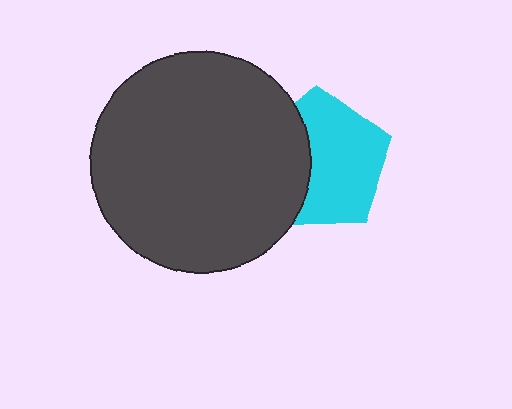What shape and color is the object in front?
The object in front is a dark gray circle.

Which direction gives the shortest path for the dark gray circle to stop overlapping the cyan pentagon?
Moving left gives the shortest separation.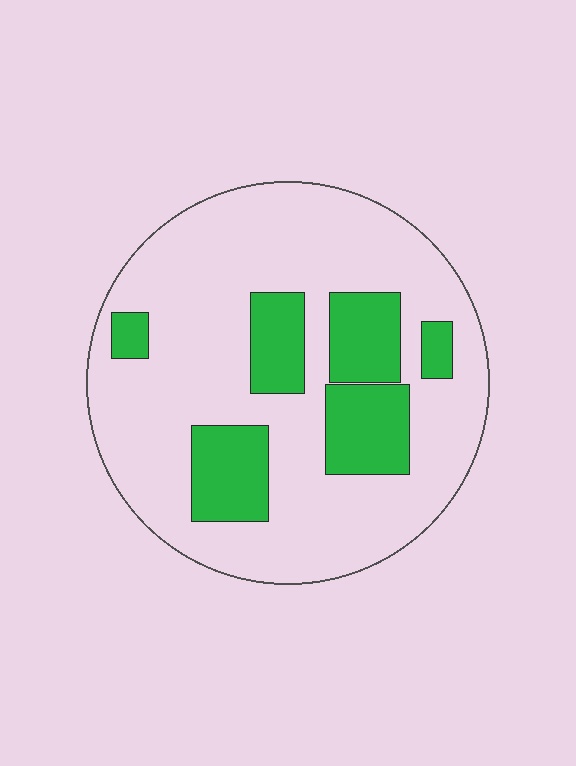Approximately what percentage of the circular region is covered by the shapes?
Approximately 25%.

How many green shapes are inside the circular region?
6.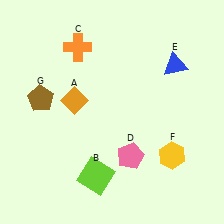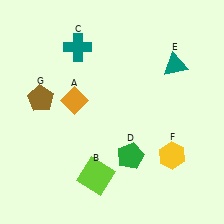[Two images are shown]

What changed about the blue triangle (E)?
In Image 1, E is blue. In Image 2, it changed to teal.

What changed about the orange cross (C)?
In Image 1, C is orange. In Image 2, it changed to teal.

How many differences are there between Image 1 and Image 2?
There are 3 differences between the two images.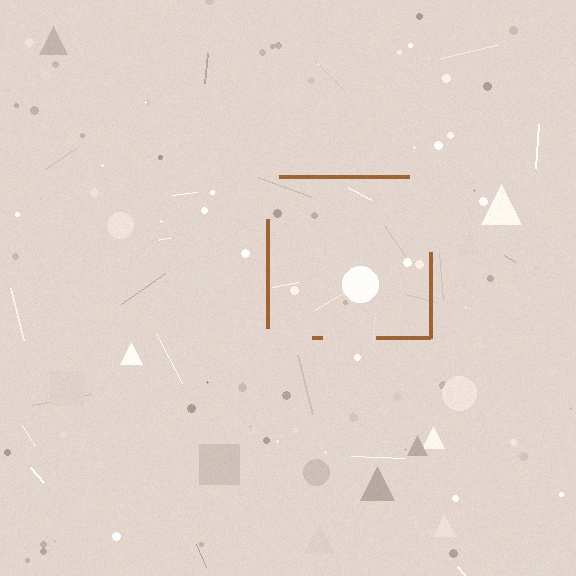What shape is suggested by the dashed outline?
The dashed outline suggests a square.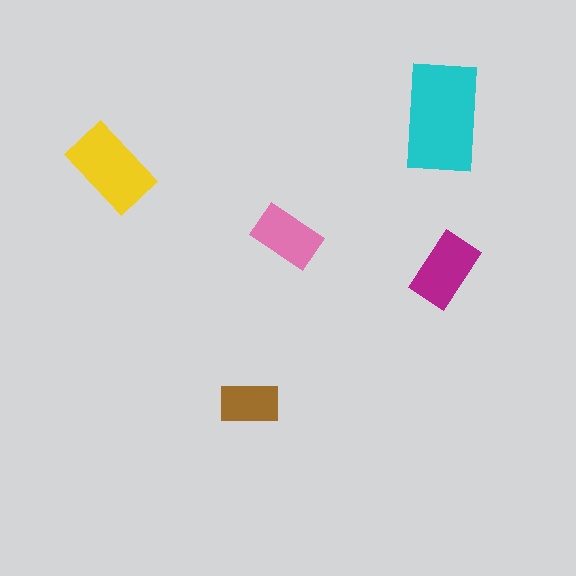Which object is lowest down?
The brown rectangle is bottommost.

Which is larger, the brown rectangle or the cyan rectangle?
The cyan one.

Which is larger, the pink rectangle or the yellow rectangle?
The yellow one.